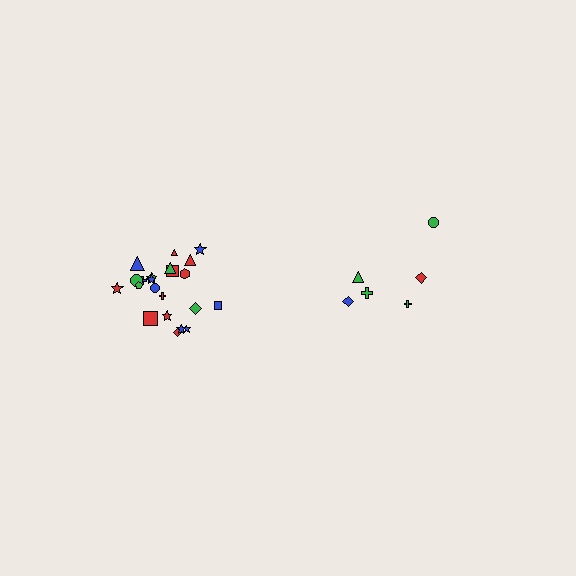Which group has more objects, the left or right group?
The left group.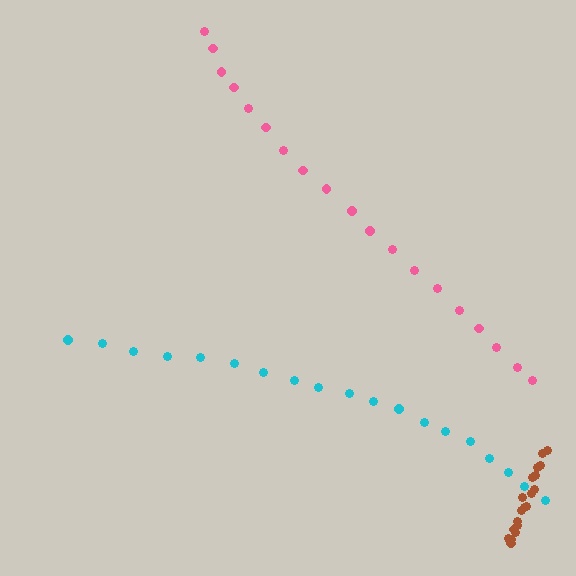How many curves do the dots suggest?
There are 3 distinct paths.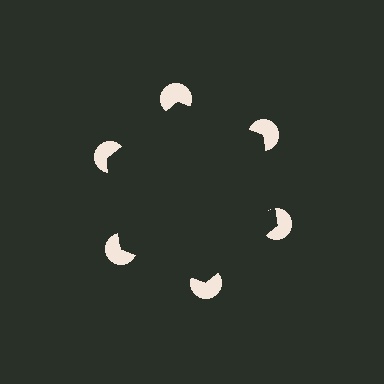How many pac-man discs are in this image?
There are 6 — one at each vertex of the illusory hexagon.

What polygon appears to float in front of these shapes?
An illusory hexagon — its edges are inferred from the aligned wedge cuts in the pac-man discs, not physically drawn.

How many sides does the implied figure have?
6 sides.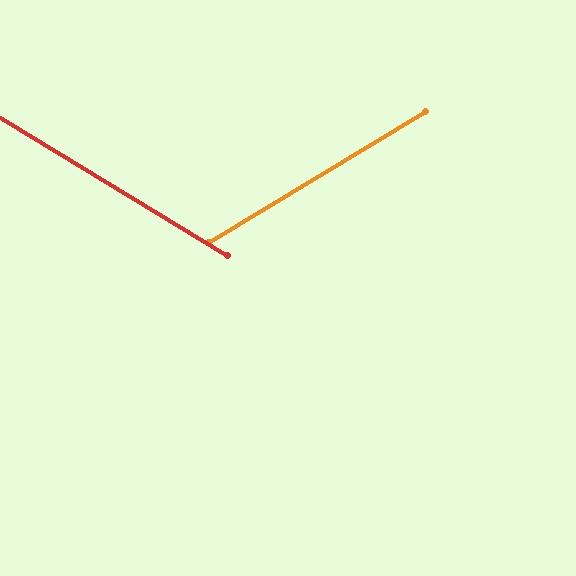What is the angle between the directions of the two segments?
Approximately 62 degrees.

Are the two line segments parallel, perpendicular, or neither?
Neither parallel nor perpendicular — they differ by about 62°.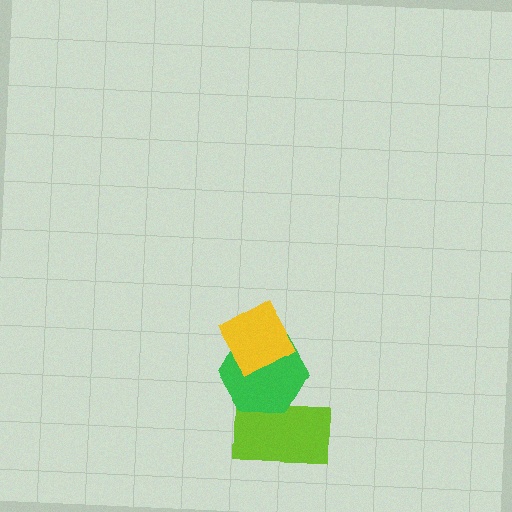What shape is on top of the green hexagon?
The yellow diamond is on top of the green hexagon.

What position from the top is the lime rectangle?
The lime rectangle is 3rd from the top.